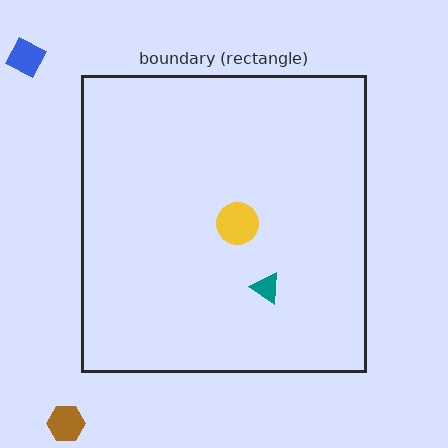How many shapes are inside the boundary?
2 inside, 2 outside.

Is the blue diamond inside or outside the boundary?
Outside.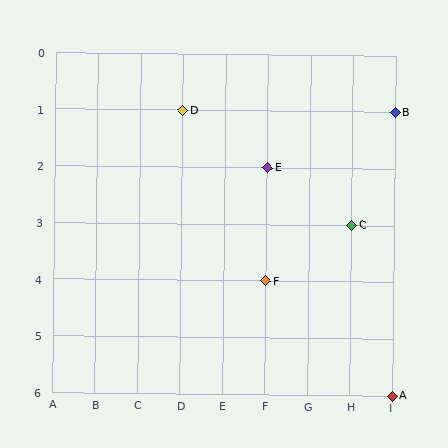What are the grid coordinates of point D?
Point D is at grid coordinates (D, 1).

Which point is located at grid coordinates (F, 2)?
Point E is at (F, 2).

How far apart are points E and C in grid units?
Points E and C are 2 columns and 1 row apart (about 2.2 grid units diagonally).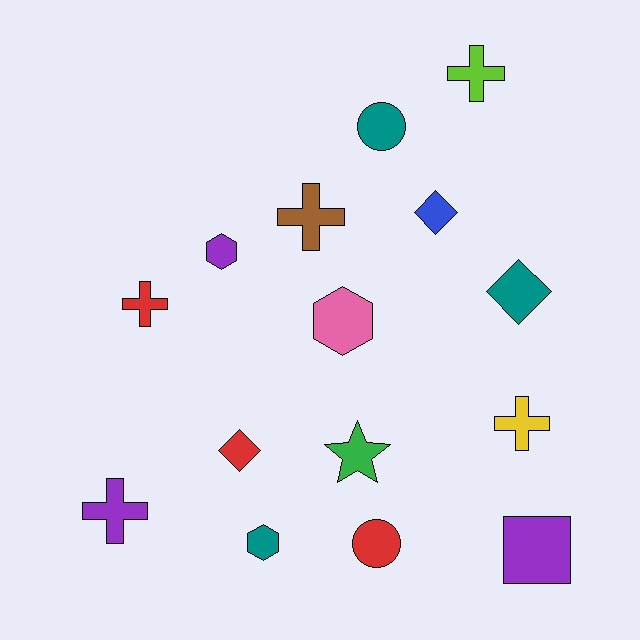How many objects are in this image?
There are 15 objects.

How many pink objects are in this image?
There is 1 pink object.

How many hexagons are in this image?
There are 3 hexagons.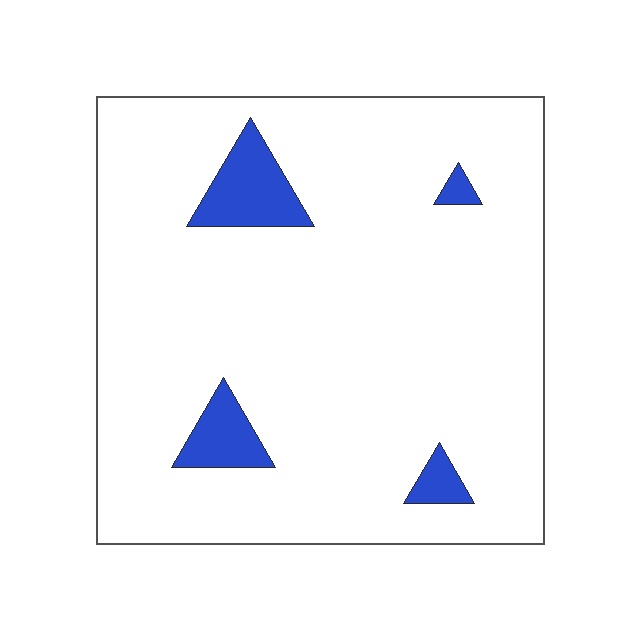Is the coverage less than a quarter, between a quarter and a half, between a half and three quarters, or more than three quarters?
Less than a quarter.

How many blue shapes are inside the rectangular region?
4.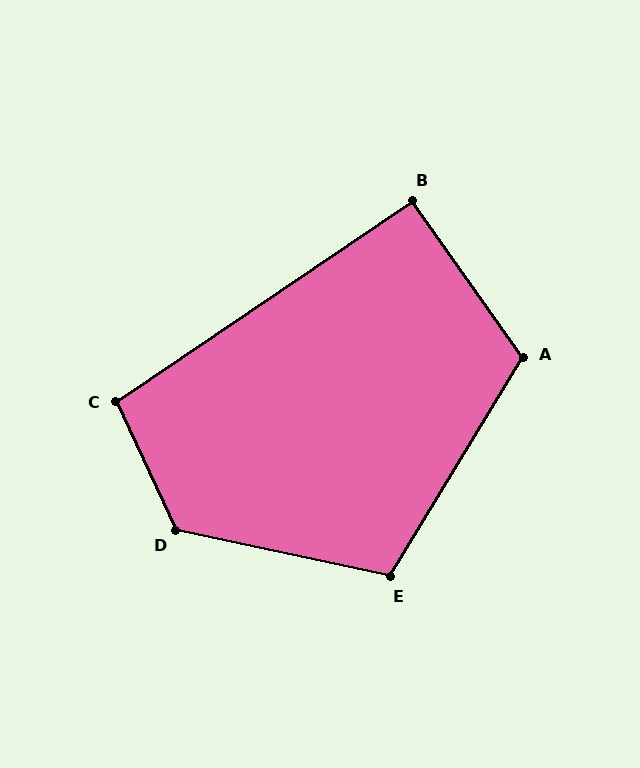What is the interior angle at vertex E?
Approximately 109 degrees (obtuse).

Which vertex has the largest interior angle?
D, at approximately 127 degrees.